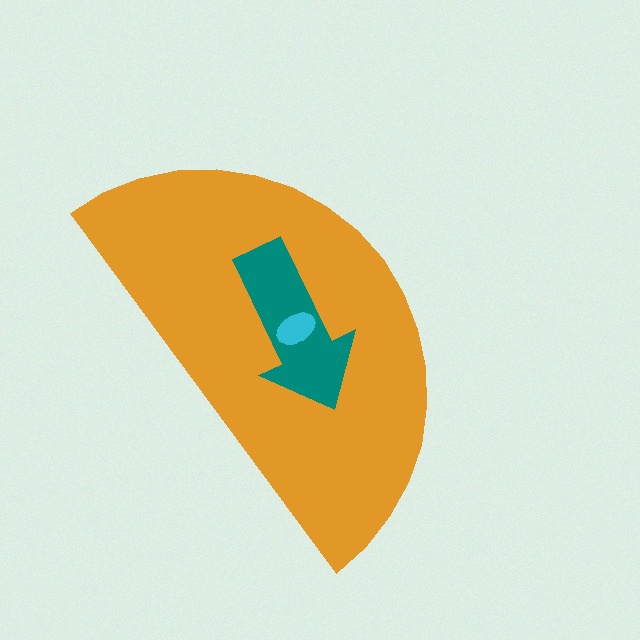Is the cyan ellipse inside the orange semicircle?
Yes.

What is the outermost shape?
The orange semicircle.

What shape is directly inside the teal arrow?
The cyan ellipse.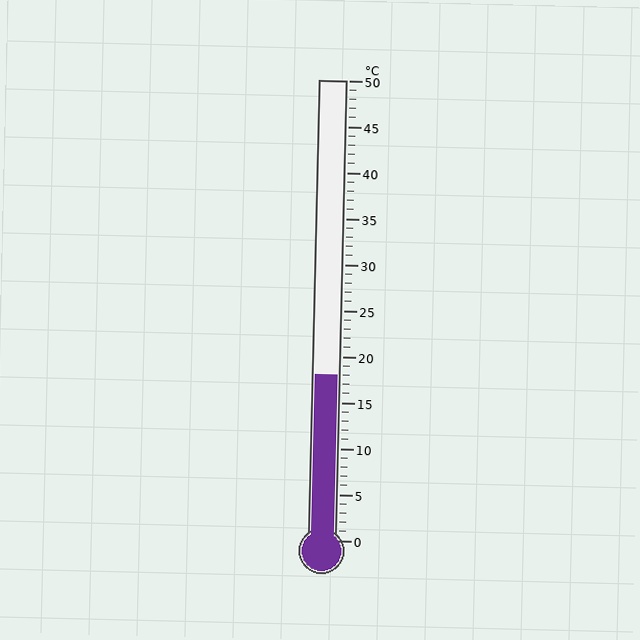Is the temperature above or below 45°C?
The temperature is below 45°C.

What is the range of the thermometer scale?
The thermometer scale ranges from 0°C to 50°C.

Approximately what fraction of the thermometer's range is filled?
The thermometer is filled to approximately 35% of its range.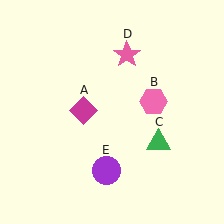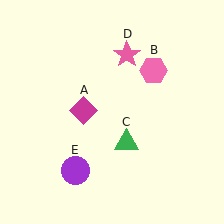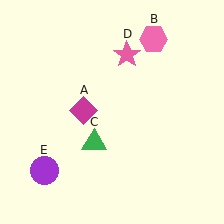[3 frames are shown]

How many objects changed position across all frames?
3 objects changed position: pink hexagon (object B), green triangle (object C), purple circle (object E).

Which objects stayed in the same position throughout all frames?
Magenta diamond (object A) and pink star (object D) remained stationary.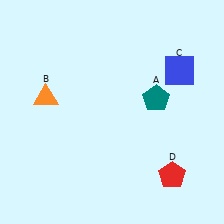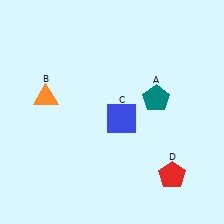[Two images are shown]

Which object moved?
The blue square (C) moved left.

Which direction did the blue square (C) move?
The blue square (C) moved left.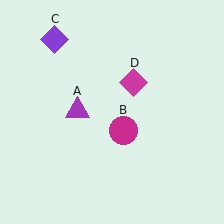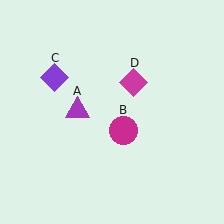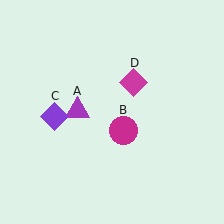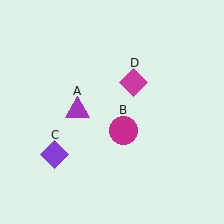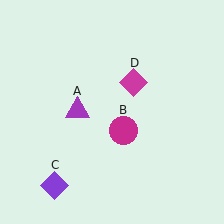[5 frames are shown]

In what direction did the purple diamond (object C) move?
The purple diamond (object C) moved down.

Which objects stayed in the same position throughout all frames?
Purple triangle (object A) and magenta circle (object B) and magenta diamond (object D) remained stationary.